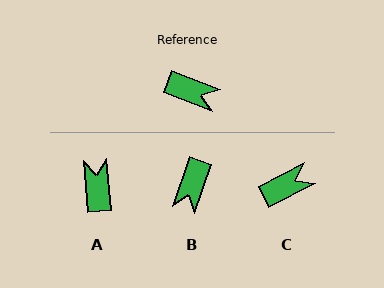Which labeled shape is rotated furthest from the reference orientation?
A, about 116 degrees away.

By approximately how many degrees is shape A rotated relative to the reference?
Approximately 116 degrees counter-clockwise.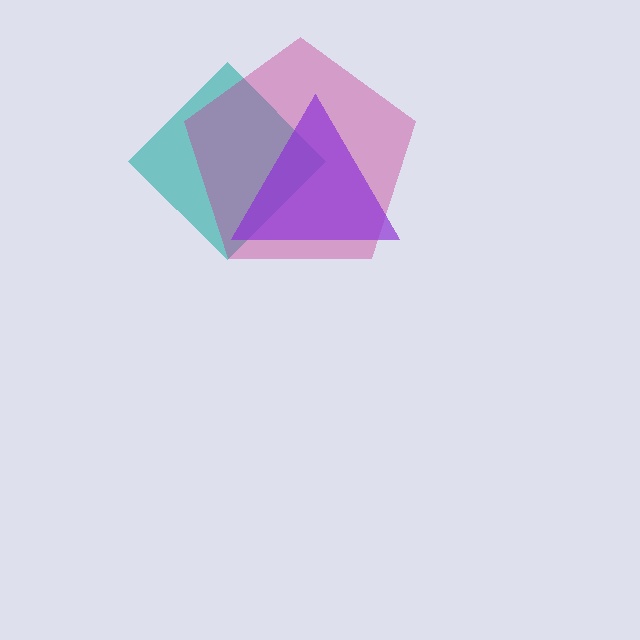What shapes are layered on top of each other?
The layered shapes are: a teal diamond, a magenta pentagon, a purple triangle.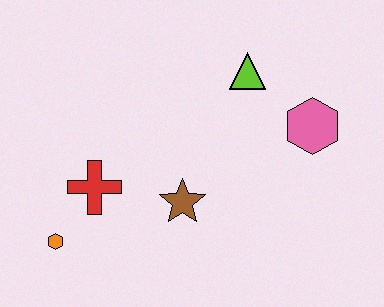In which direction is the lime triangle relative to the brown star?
The lime triangle is above the brown star.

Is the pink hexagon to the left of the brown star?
No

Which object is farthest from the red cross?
The pink hexagon is farthest from the red cross.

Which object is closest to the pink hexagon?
The lime triangle is closest to the pink hexagon.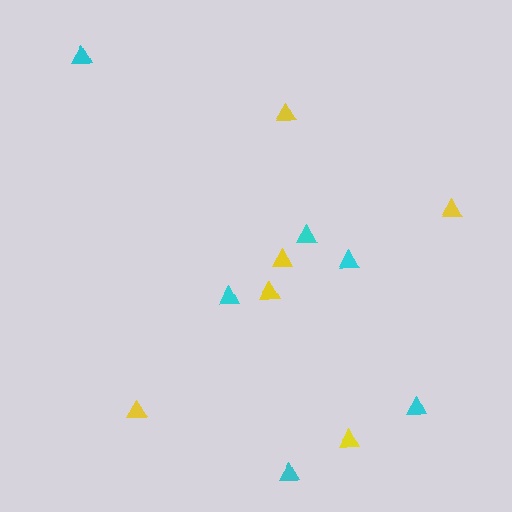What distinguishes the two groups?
There are 2 groups: one group of yellow triangles (6) and one group of cyan triangles (6).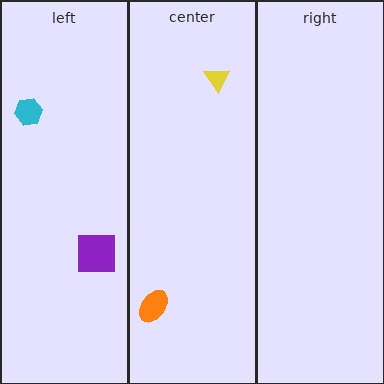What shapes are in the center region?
The orange ellipse, the yellow triangle.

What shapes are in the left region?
The purple square, the cyan hexagon.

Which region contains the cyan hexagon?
The left region.